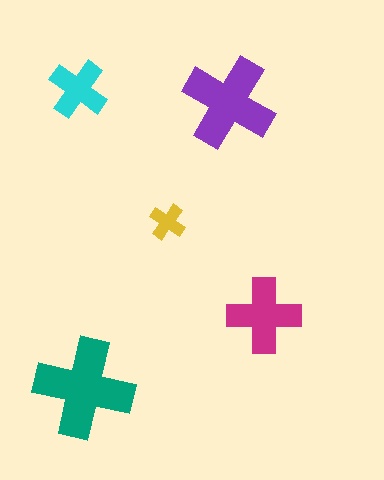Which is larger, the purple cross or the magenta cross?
The purple one.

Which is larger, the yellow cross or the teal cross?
The teal one.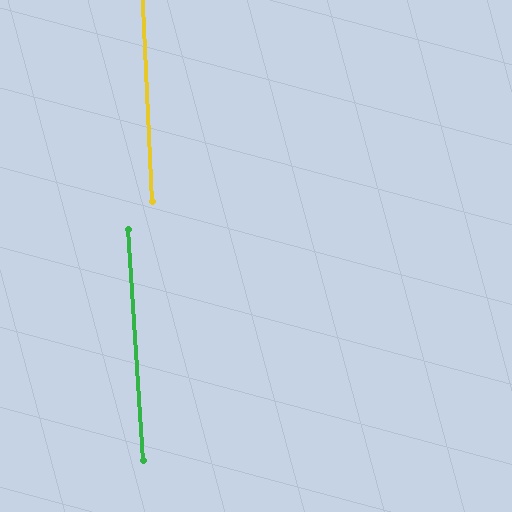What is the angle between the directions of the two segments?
Approximately 1 degree.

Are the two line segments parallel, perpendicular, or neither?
Parallel — their directions differ by only 1.0°.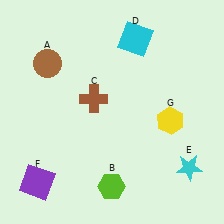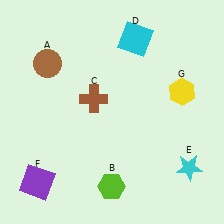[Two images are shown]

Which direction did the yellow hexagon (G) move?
The yellow hexagon (G) moved up.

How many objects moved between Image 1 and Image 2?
1 object moved between the two images.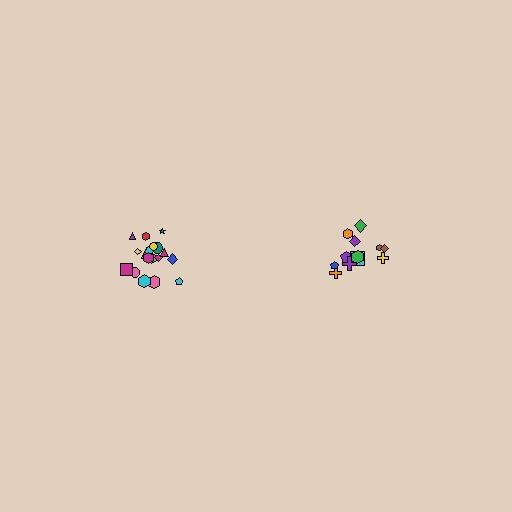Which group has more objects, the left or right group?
The left group.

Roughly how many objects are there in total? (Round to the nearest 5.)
Roughly 30 objects in total.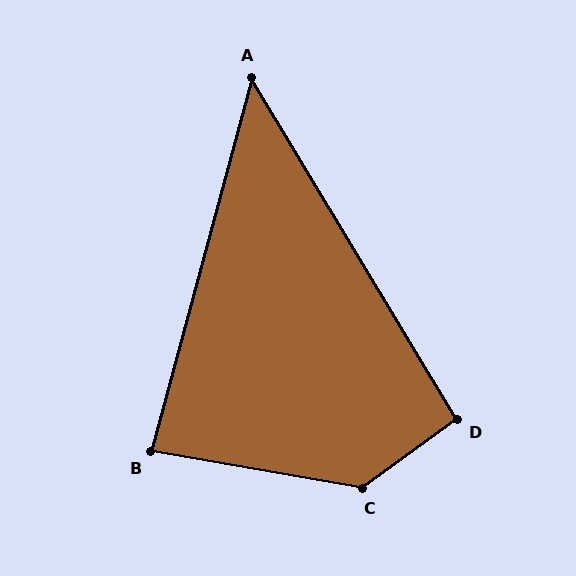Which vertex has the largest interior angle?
C, at approximately 134 degrees.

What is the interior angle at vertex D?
Approximately 95 degrees (obtuse).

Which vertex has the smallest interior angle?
A, at approximately 46 degrees.